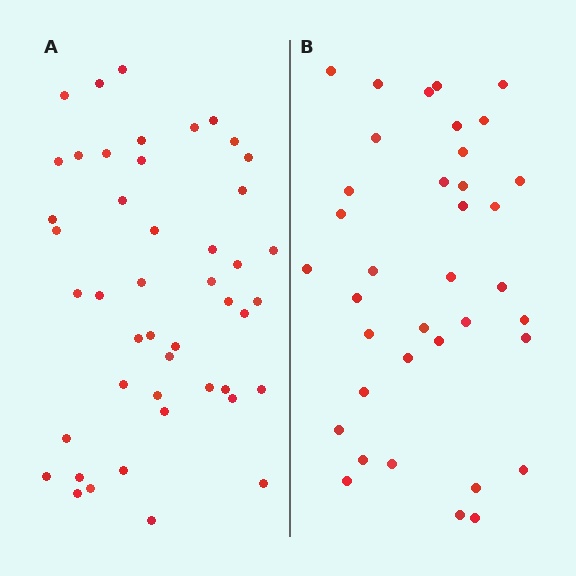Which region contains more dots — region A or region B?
Region A (the left region) has more dots.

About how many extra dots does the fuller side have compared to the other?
Region A has roughly 8 or so more dots than region B.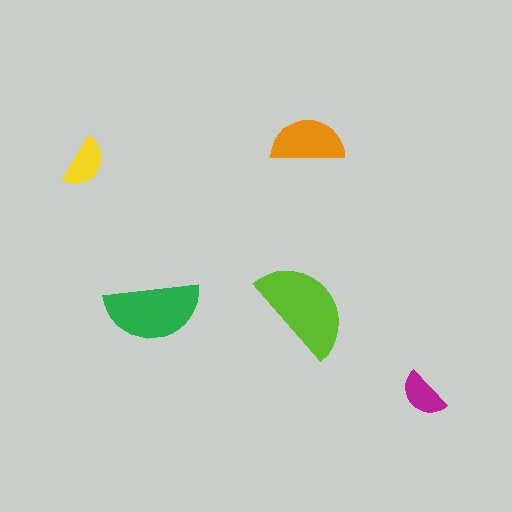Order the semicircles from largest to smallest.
the lime one, the green one, the orange one, the yellow one, the magenta one.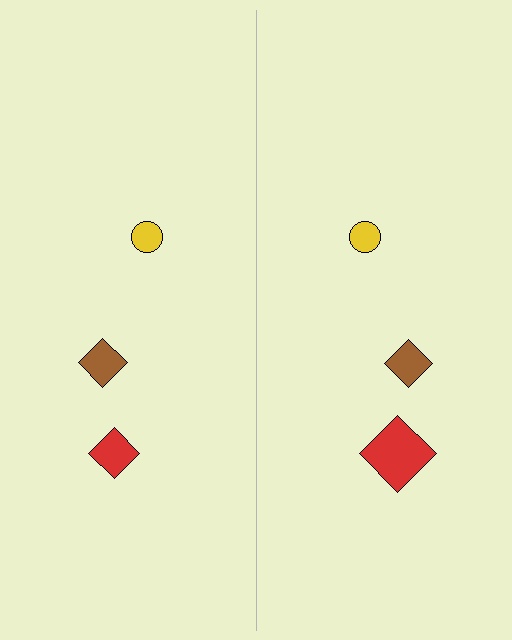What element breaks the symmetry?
The red diamond on the right side has a different size than its mirror counterpart.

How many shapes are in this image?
There are 6 shapes in this image.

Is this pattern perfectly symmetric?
No, the pattern is not perfectly symmetric. The red diamond on the right side has a different size than its mirror counterpart.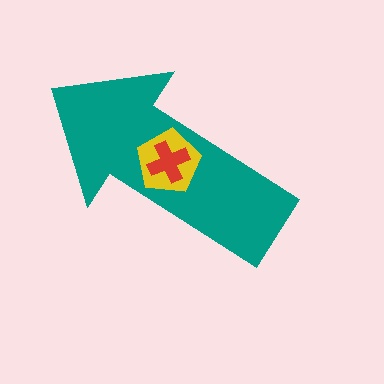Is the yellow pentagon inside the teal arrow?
Yes.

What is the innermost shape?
The red cross.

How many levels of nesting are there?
3.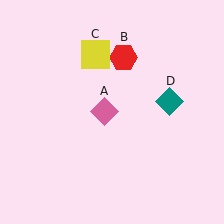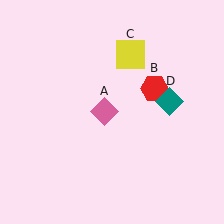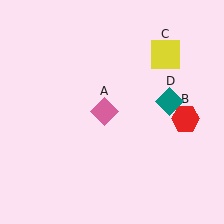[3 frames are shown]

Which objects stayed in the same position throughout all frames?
Pink diamond (object A) and teal diamond (object D) remained stationary.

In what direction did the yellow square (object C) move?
The yellow square (object C) moved right.